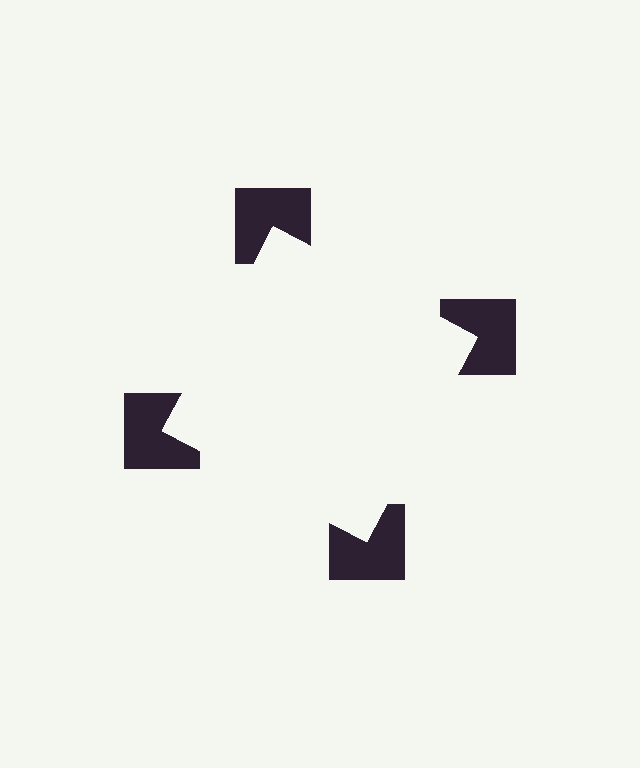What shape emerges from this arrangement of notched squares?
An illusory square — its edges are inferred from the aligned wedge cuts in the notched squares, not physically drawn.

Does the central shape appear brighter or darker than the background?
It typically appears slightly brighter than the background, even though no actual brightness change is drawn.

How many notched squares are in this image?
There are 4 — one at each vertex of the illusory square.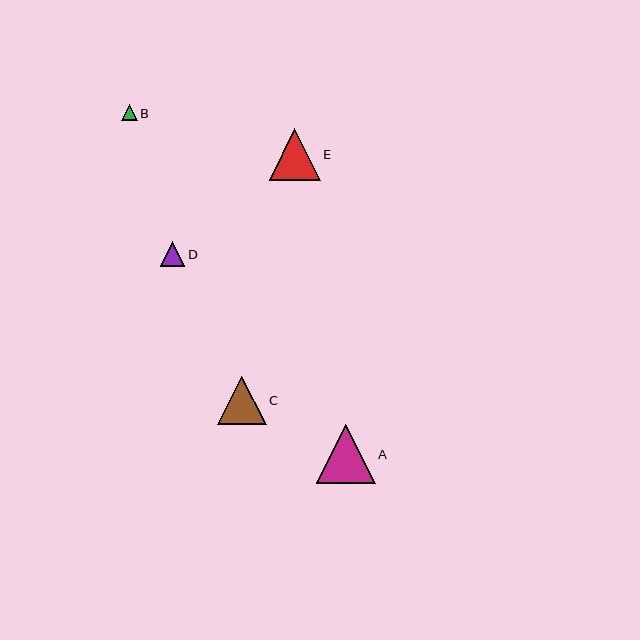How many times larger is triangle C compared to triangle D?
Triangle C is approximately 2.0 times the size of triangle D.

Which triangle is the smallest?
Triangle B is the smallest with a size of approximately 16 pixels.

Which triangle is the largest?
Triangle A is the largest with a size of approximately 59 pixels.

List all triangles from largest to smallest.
From largest to smallest: A, E, C, D, B.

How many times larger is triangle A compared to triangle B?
Triangle A is approximately 3.8 times the size of triangle B.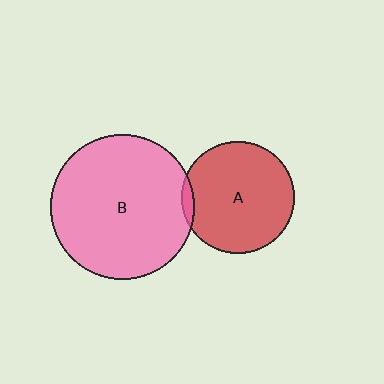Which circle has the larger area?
Circle B (pink).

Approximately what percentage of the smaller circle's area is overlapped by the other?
Approximately 5%.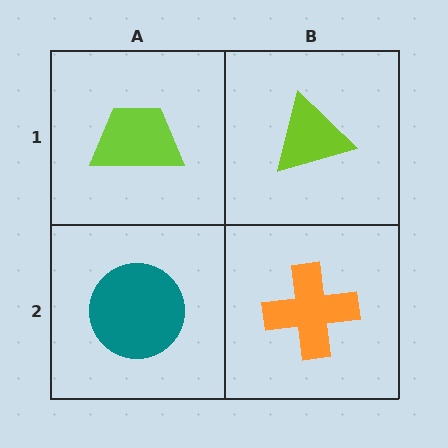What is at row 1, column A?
A lime trapezoid.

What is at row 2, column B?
An orange cross.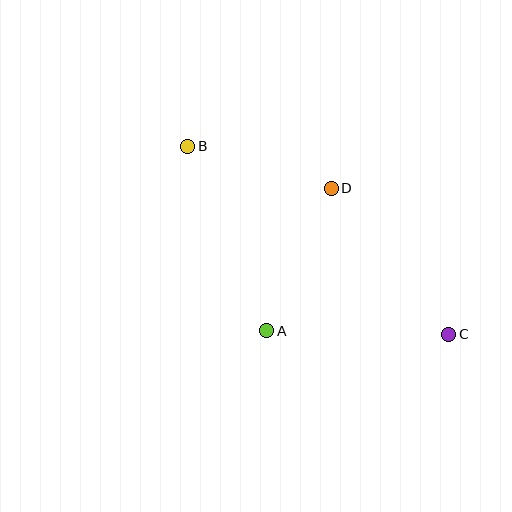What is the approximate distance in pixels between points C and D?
The distance between C and D is approximately 187 pixels.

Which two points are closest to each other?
Points B and D are closest to each other.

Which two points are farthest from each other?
Points B and C are farthest from each other.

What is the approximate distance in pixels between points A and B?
The distance between A and B is approximately 200 pixels.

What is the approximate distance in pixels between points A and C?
The distance between A and C is approximately 182 pixels.